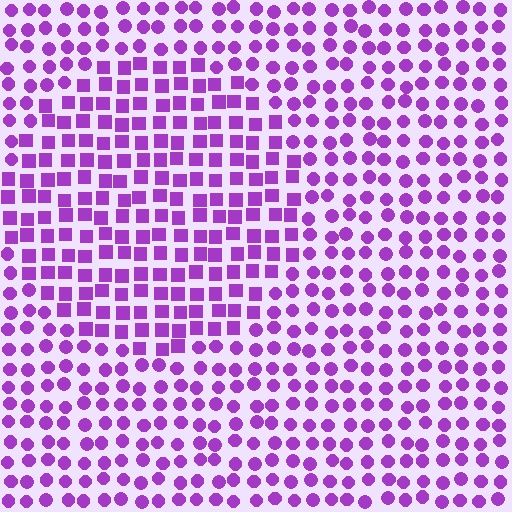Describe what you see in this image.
The image is filled with small purple elements arranged in a uniform grid. A circle-shaped region contains squares, while the surrounding area contains circles. The boundary is defined purely by the change in element shape.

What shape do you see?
I see a circle.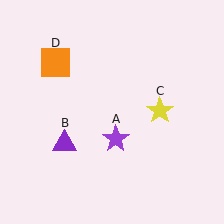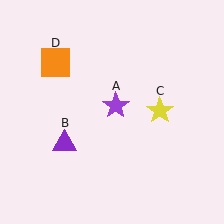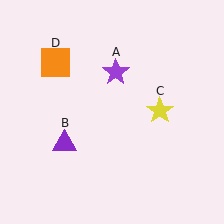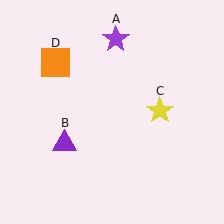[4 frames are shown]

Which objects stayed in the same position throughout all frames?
Purple triangle (object B) and yellow star (object C) and orange square (object D) remained stationary.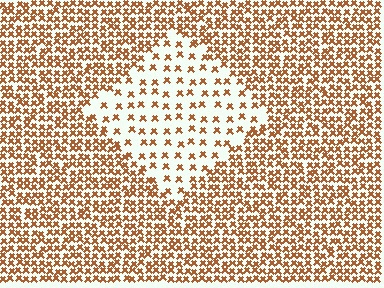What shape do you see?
I see a diamond.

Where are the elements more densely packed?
The elements are more densely packed outside the diamond boundary.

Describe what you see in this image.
The image contains small brown elements arranged at two different densities. A diamond-shaped region is visible where the elements are less densely packed than the surrounding area.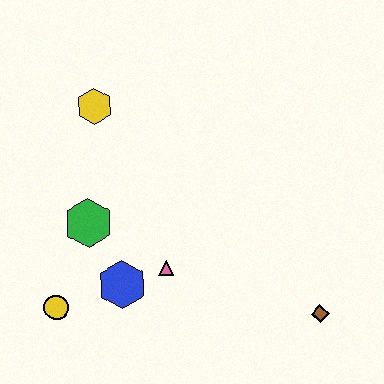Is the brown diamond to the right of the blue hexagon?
Yes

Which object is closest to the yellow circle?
The blue hexagon is closest to the yellow circle.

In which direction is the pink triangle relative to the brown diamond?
The pink triangle is to the left of the brown diamond.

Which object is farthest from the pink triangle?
The yellow hexagon is farthest from the pink triangle.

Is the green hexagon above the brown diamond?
Yes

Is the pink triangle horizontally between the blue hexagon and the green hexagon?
No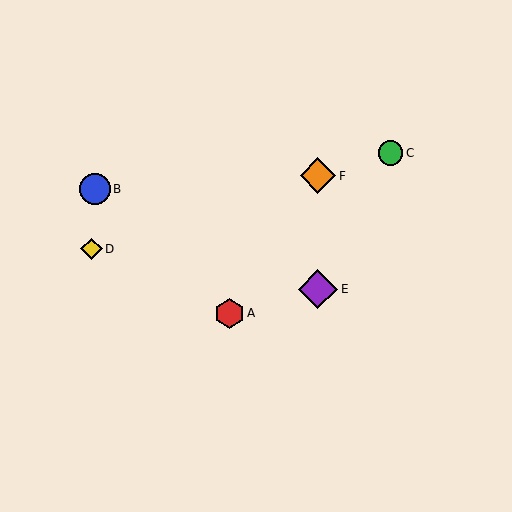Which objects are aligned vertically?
Objects E, F are aligned vertically.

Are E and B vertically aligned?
No, E is at x≈318 and B is at x≈95.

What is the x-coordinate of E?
Object E is at x≈318.